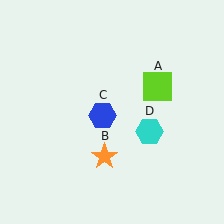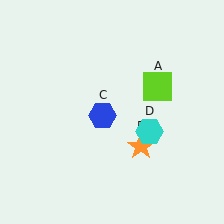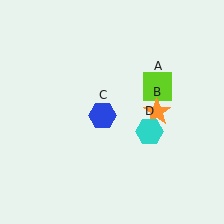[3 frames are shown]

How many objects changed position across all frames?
1 object changed position: orange star (object B).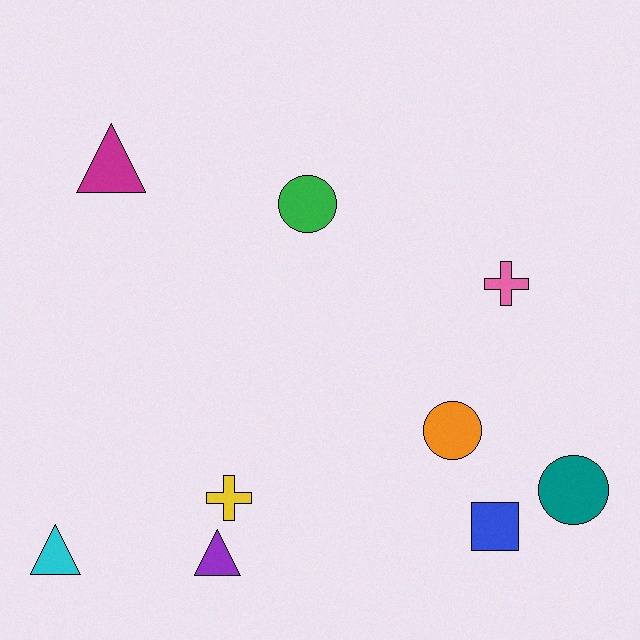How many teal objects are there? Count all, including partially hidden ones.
There is 1 teal object.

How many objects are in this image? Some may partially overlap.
There are 9 objects.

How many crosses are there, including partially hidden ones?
There are 2 crosses.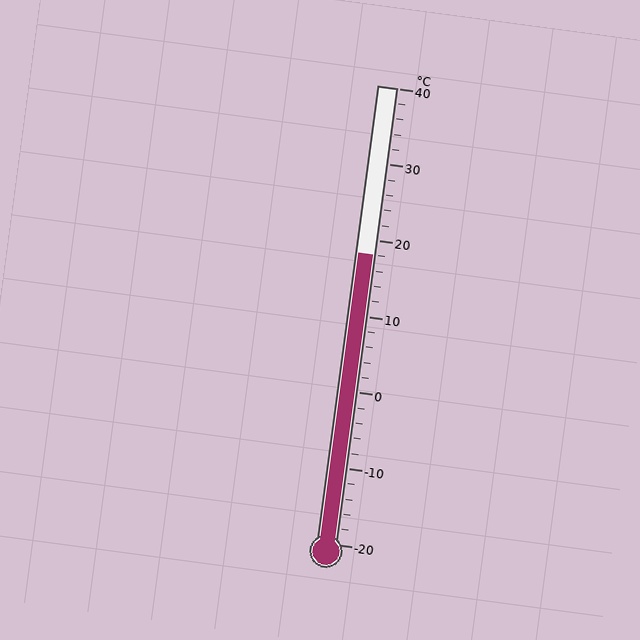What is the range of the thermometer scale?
The thermometer scale ranges from -20°C to 40°C.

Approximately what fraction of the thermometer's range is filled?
The thermometer is filled to approximately 65% of its range.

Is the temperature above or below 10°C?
The temperature is above 10°C.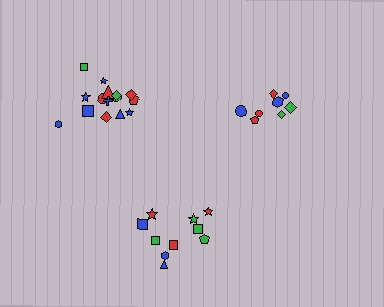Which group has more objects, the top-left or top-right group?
The top-left group.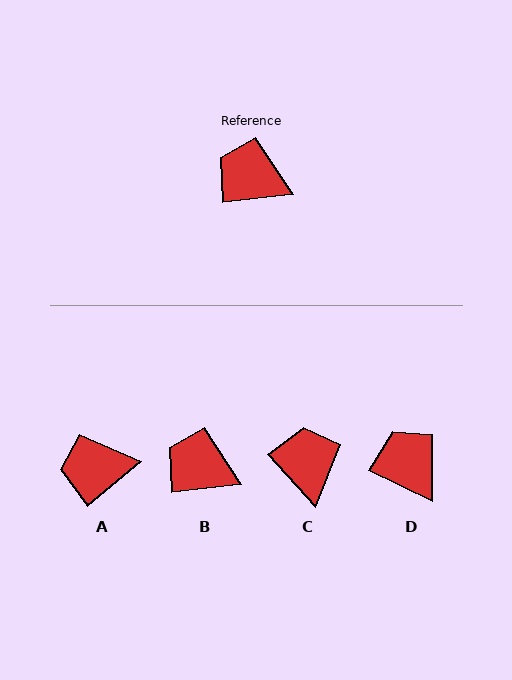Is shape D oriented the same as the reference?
No, it is off by about 34 degrees.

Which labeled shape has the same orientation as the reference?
B.